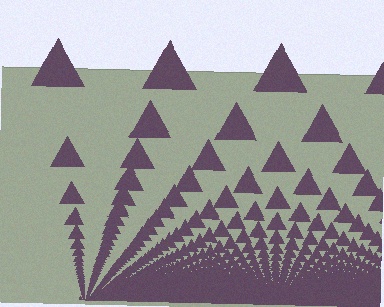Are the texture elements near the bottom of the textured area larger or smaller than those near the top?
Smaller. The gradient is inverted — elements near the bottom are smaller and denser.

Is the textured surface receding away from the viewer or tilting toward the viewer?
The surface appears to tilt toward the viewer. Texture elements get larger and sparser toward the top.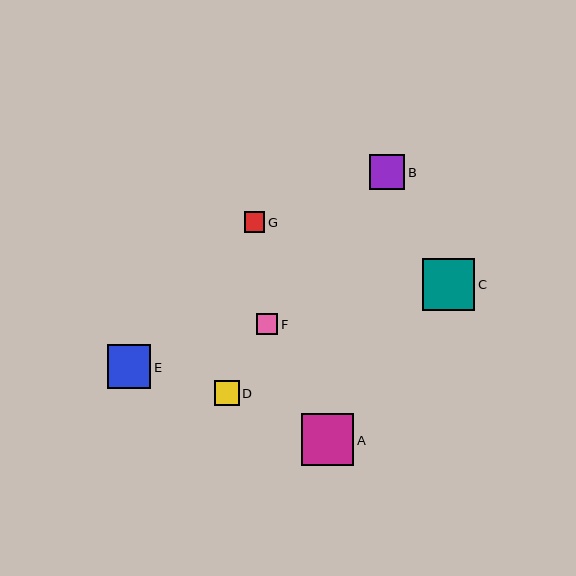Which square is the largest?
Square A is the largest with a size of approximately 52 pixels.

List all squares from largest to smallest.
From largest to smallest: A, C, E, B, D, F, G.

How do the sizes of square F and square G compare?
Square F and square G are approximately the same size.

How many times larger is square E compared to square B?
Square E is approximately 1.3 times the size of square B.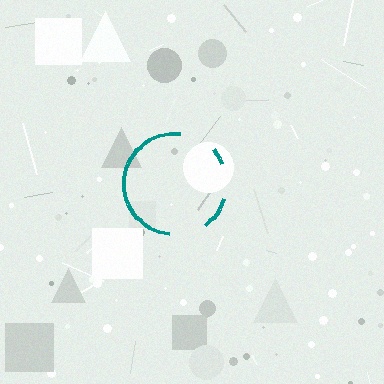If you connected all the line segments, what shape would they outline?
They would outline a circle.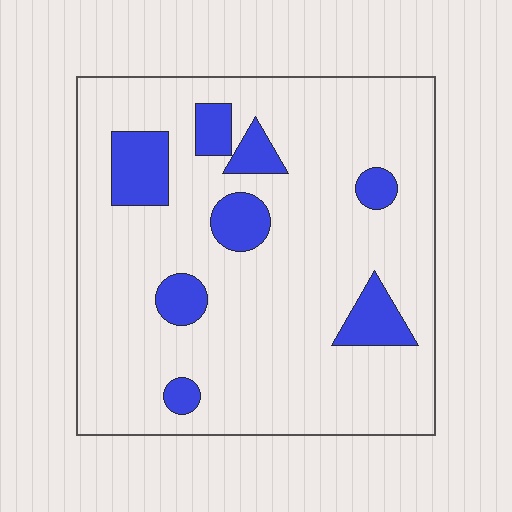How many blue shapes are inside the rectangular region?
8.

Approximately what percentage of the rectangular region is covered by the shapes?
Approximately 15%.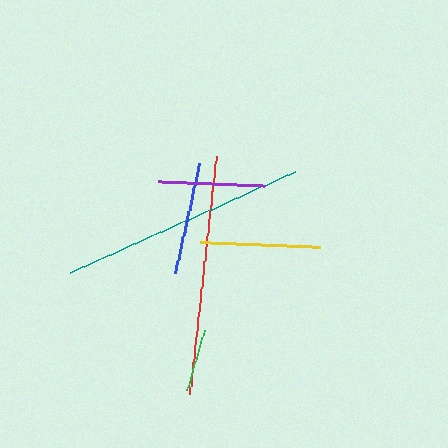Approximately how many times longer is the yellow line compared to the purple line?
The yellow line is approximately 1.1 times the length of the purple line.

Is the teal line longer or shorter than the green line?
The teal line is longer than the green line.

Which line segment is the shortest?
The green line is the shortest at approximately 62 pixels.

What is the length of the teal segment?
The teal segment is approximately 247 pixels long.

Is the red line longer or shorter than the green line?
The red line is longer than the green line.